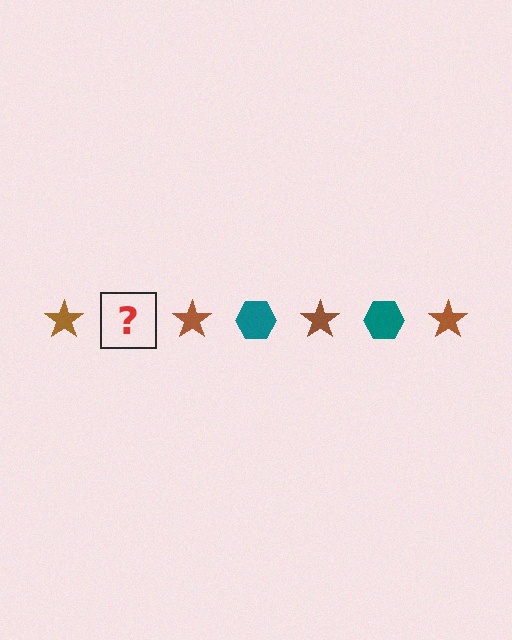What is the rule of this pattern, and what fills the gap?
The rule is that the pattern alternates between brown star and teal hexagon. The gap should be filled with a teal hexagon.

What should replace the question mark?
The question mark should be replaced with a teal hexagon.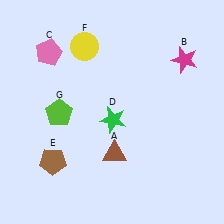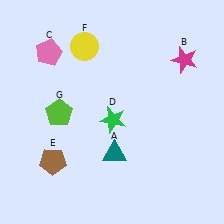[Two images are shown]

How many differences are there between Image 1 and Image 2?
There is 1 difference between the two images.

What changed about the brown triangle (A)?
In Image 1, A is brown. In Image 2, it changed to teal.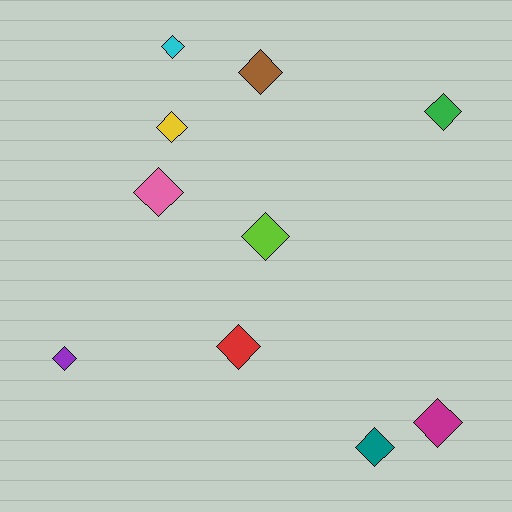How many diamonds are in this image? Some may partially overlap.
There are 10 diamonds.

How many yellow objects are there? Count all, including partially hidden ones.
There is 1 yellow object.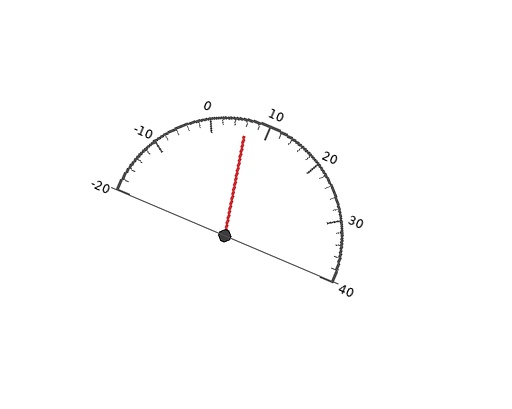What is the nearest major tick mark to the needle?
The nearest major tick mark is 10.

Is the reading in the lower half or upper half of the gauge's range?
The reading is in the lower half of the range (-20 to 40).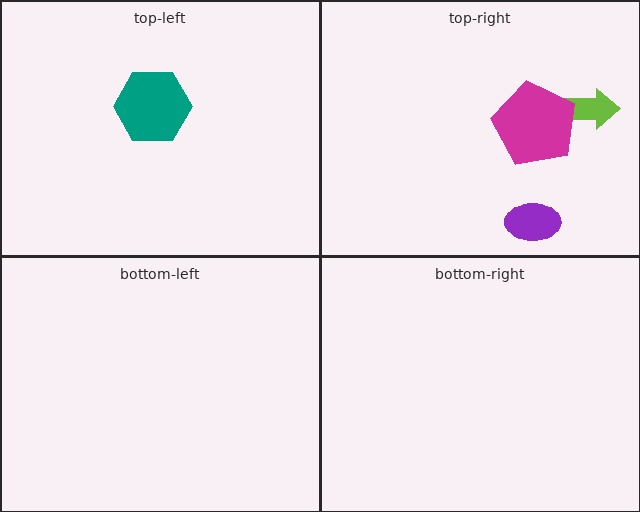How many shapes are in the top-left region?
1.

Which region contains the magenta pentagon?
The top-right region.